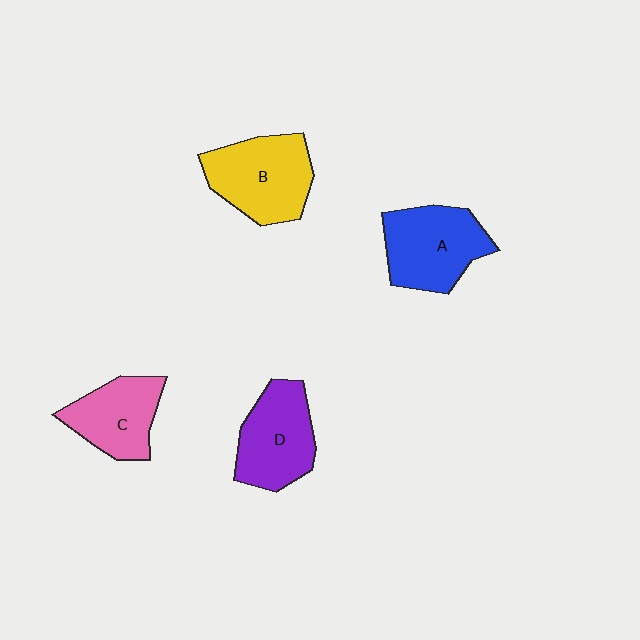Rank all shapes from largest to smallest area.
From largest to smallest: B (yellow), A (blue), D (purple), C (pink).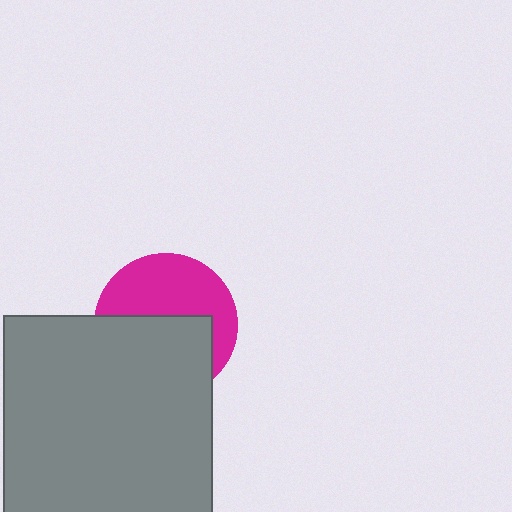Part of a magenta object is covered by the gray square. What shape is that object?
It is a circle.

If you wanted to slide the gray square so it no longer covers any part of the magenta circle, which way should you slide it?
Slide it down — that is the most direct way to separate the two shapes.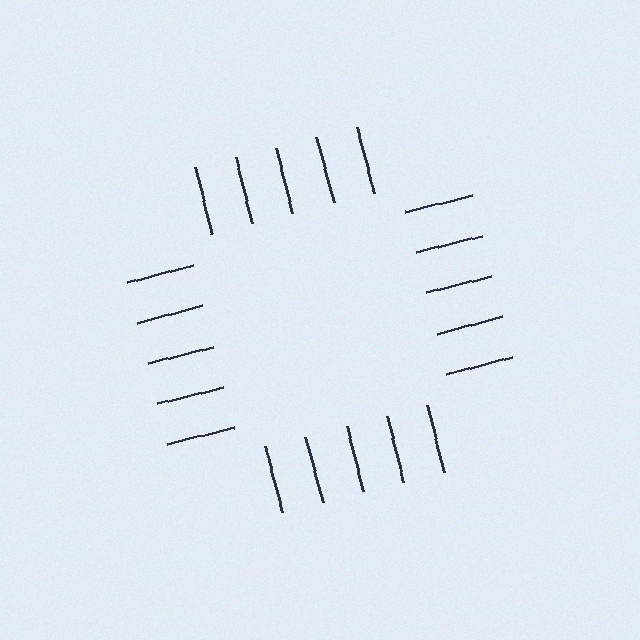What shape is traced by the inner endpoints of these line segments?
An illusory square — the line segments terminate on its edges but no continuous stroke is drawn.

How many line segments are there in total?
20 — 5 along each of the 4 edges.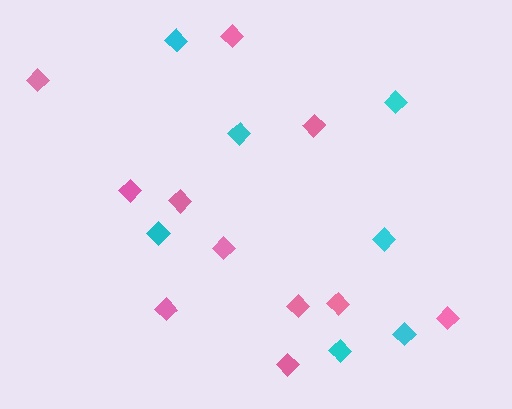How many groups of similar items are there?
There are 2 groups: one group of pink diamonds (11) and one group of cyan diamonds (7).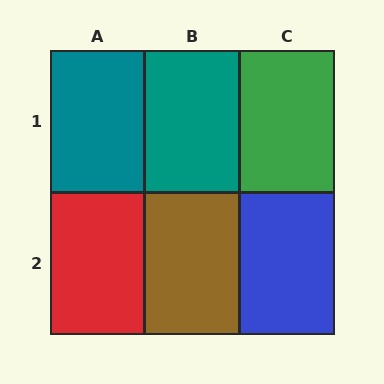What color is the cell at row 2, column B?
Brown.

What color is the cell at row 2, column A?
Red.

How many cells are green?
1 cell is green.